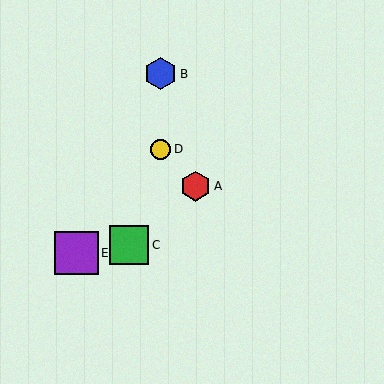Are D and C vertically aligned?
No, D is at x≈161 and C is at x≈129.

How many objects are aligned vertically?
2 objects (B, D) are aligned vertically.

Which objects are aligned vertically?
Objects B, D are aligned vertically.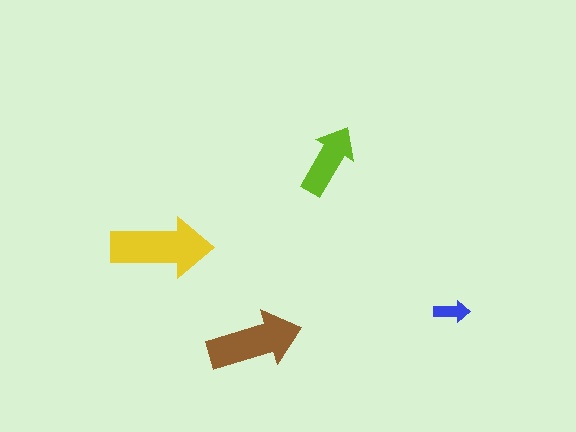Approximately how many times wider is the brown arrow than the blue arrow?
About 2.5 times wider.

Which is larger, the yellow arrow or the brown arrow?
The yellow one.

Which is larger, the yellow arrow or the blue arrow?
The yellow one.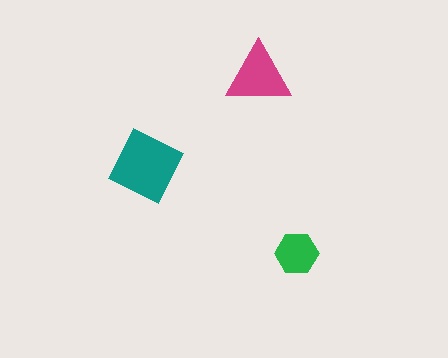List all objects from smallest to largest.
The green hexagon, the magenta triangle, the teal square.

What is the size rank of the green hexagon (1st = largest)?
3rd.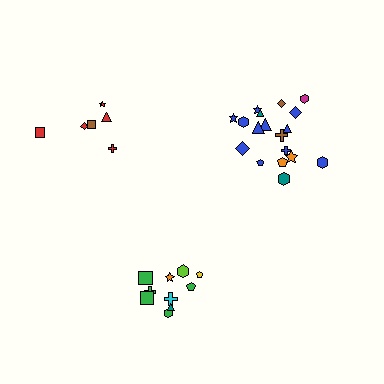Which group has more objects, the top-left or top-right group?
The top-right group.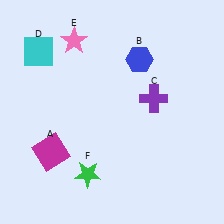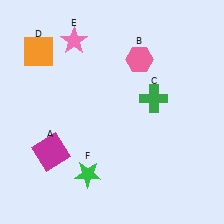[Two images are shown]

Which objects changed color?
B changed from blue to pink. C changed from purple to green. D changed from cyan to orange.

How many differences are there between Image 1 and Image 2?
There are 3 differences between the two images.